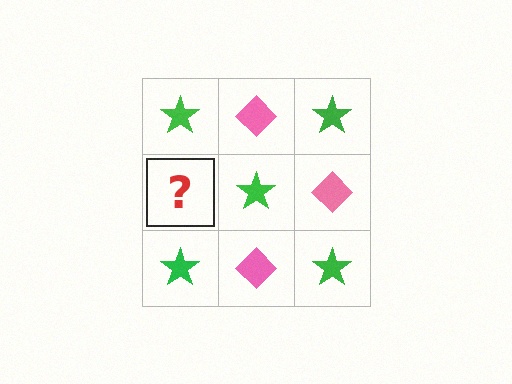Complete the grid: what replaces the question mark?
The question mark should be replaced with a pink diamond.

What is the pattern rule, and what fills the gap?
The rule is that it alternates green star and pink diamond in a checkerboard pattern. The gap should be filled with a pink diamond.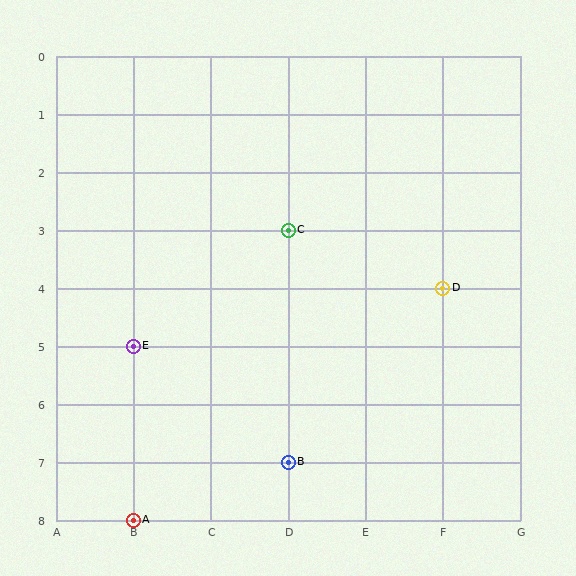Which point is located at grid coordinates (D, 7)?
Point B is at (D, 7).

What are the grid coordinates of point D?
Point D is at grid coordinates (F, 4).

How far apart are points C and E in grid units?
Points C and E are 2 columns and 2 rows apart (about 2.8 grid units diagonally).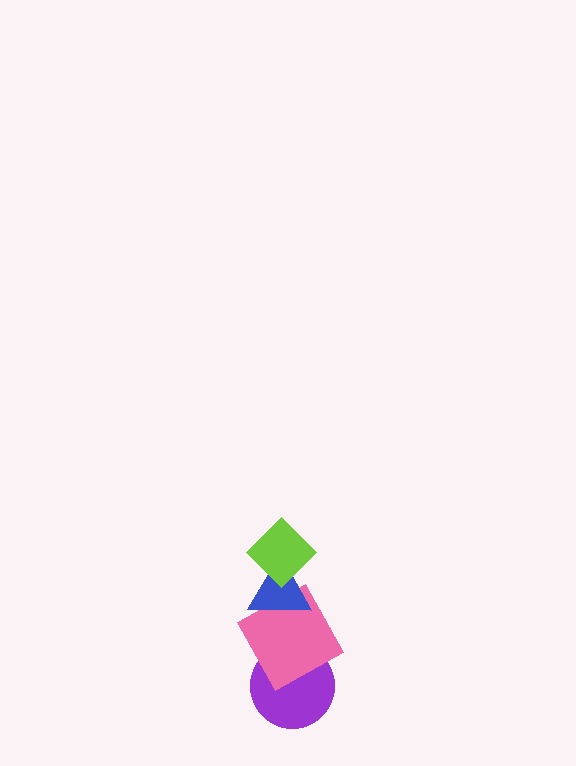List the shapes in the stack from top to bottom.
From top to bottom: the lime diamond, the blue triangle, the pink square, the purple circle.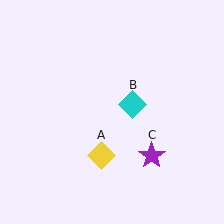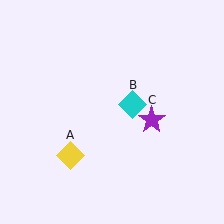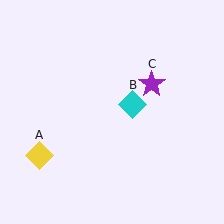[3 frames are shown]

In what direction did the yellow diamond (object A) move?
The yellow diamond (object A) moved left.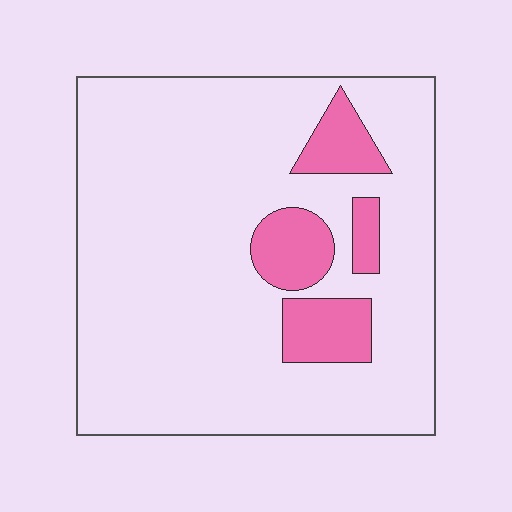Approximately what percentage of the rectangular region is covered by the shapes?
Approximately 15%.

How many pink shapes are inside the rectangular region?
4.